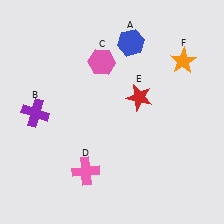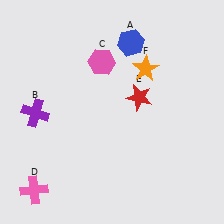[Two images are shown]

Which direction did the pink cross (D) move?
The pink cross (D) moved left.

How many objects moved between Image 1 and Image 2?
2 objects moved between the two images.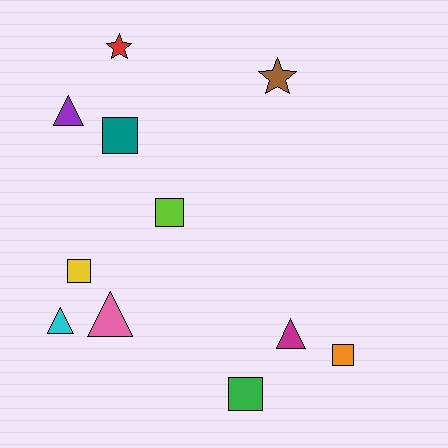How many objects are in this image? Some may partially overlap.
There are 11 objects.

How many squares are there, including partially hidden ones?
There are 5 squares.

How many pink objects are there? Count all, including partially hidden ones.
There is 1 pink object.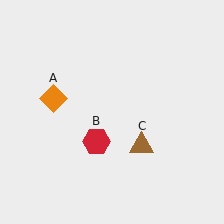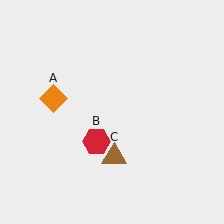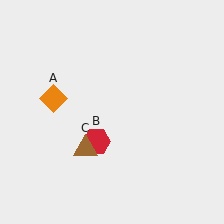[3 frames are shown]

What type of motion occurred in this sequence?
The brown triangle (object C) rotated clockwise around the center of the scene.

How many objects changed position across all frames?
1 object changed position: brown triangle (object C).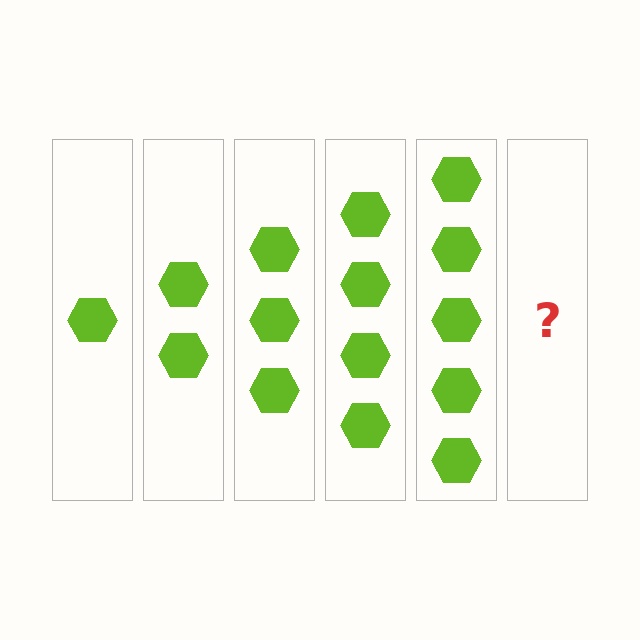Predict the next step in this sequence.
The next step is 6 hexagons.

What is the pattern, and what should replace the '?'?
The pattern is that each step adds one more hexagon. The '?' should be 6 hexagons.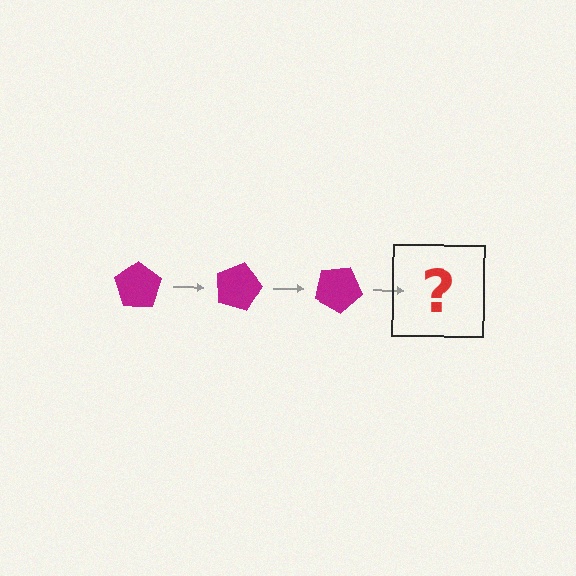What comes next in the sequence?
The next element should be a magenta pentagon rotated 45 degrees.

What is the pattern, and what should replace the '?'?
The pattern is that the pentagon rotates 15 degrees each step. The '?' should be a magenta pentagon rotated 45 degrees.